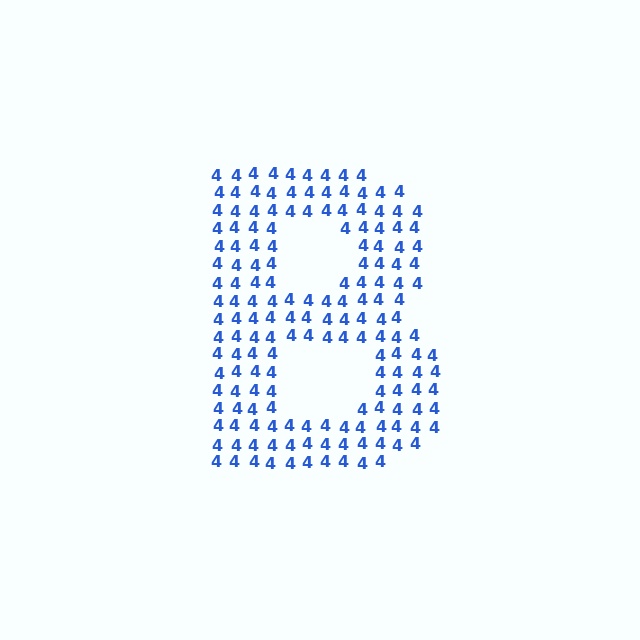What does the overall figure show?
The overall figure shows the letter B.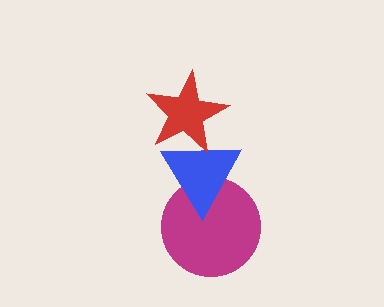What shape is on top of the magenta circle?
The blue triangle is on top of the magenta circle.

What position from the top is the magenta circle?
The magenta circle is 3rd from the top.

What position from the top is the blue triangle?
The blue triangle is 2nd from the top.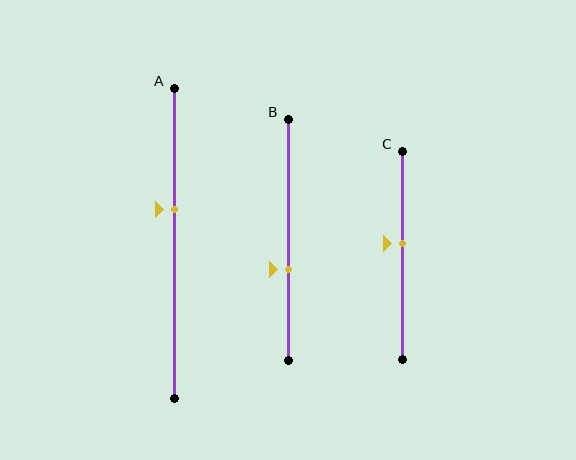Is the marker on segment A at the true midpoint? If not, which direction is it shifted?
No, the marker on segment A is shifted upward by about 11% of the segment length.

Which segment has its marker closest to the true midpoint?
Segment C has its marker closest to the true midpoint.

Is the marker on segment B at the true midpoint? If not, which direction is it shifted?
No, the marker on segment B is shifted downward by about 12% of the segment length.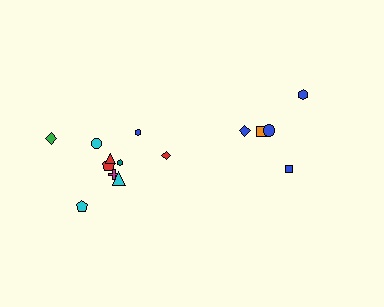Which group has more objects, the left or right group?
The left group.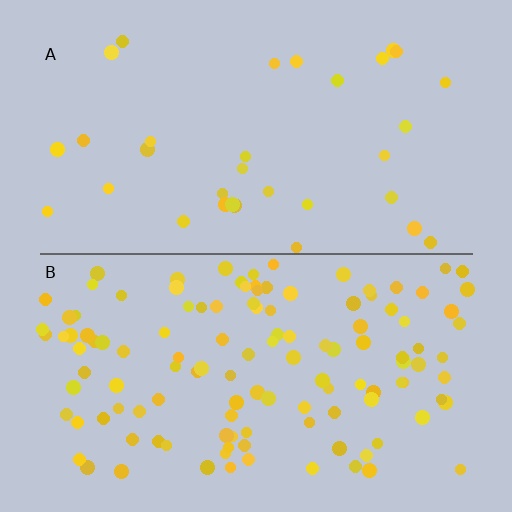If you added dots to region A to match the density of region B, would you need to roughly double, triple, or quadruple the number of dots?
Approximately quadruple.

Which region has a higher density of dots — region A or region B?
B (the bottom).